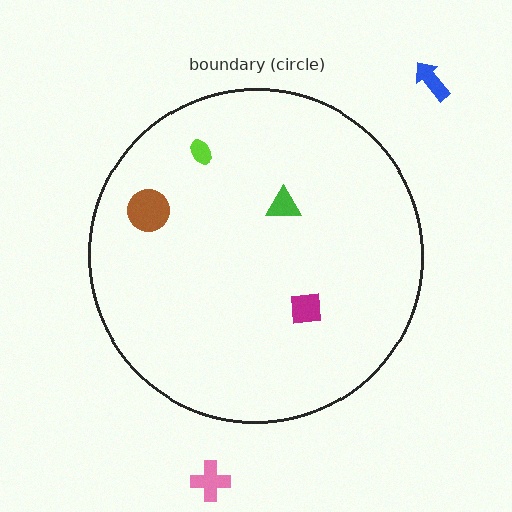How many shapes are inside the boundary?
4 inside, 2 outside.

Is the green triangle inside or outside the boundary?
Inside.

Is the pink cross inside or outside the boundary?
Outside.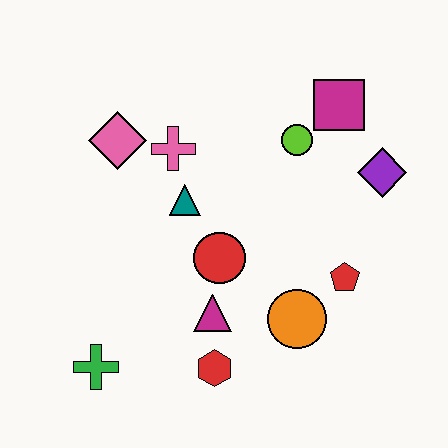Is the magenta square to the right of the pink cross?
Yes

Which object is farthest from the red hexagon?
The magenta square is farthest from the red hexagon.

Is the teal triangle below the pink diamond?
Yes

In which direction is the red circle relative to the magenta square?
The red circle is below the magenta square.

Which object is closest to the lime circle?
The magenta square is closest to the lime circle.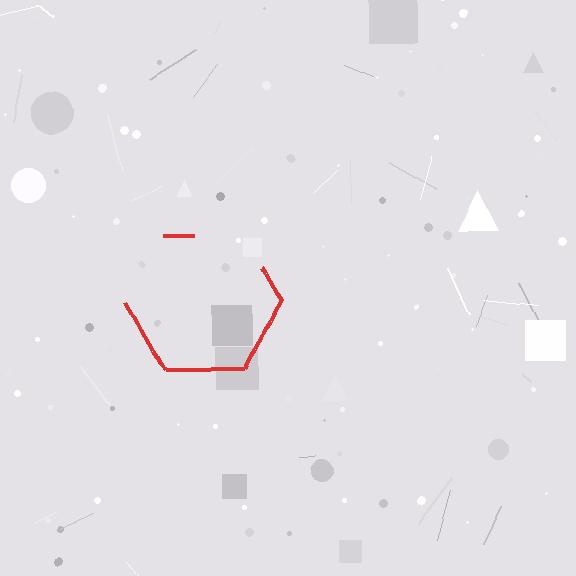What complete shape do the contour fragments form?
The contour fragments form a hexagon.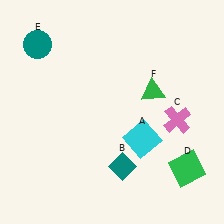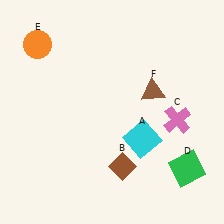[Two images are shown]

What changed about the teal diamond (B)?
In Image 1, B is teal. In Image 2, it changed to brown.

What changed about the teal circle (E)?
In Image 1, E is teal. In Image 2, it changed to orange.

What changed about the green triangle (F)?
In Image 1, F is green. In Image 2, it changed to brown.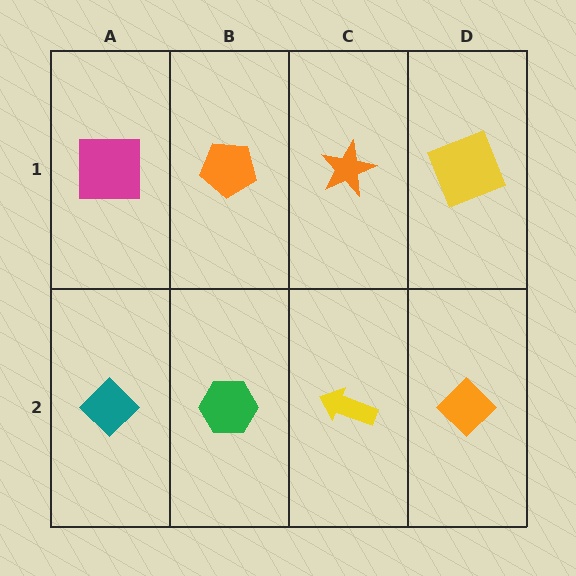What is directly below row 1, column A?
A teal diamond.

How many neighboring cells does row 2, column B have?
3.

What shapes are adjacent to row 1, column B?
A green hexagon (row 2, column B), a magenta square (row 1, column A), an orange star (row 1, column C).